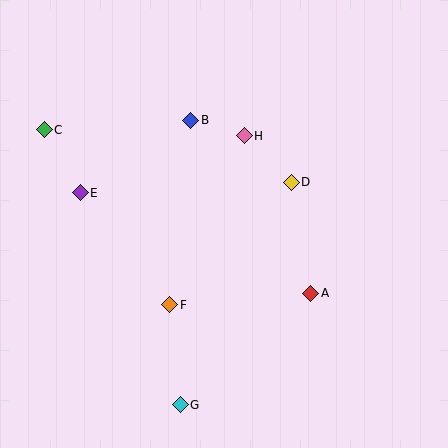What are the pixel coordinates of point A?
Point A is at (311, 293).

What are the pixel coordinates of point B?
Point B is at (190, 120).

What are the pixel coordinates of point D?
Point D is at (291, 182).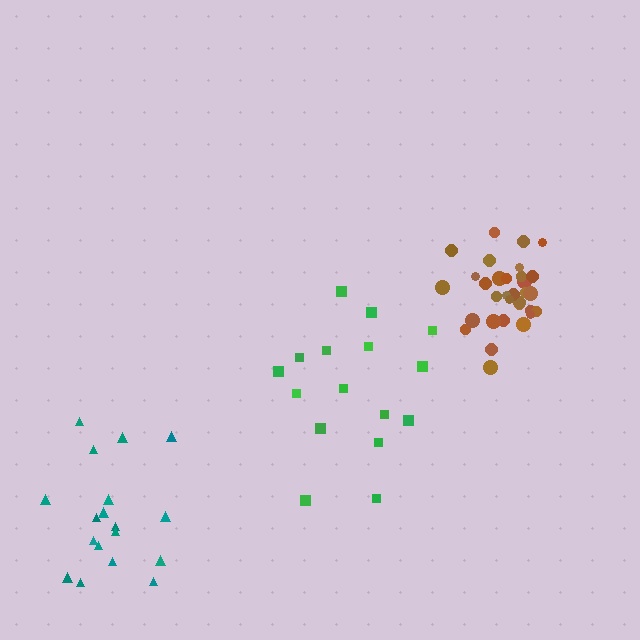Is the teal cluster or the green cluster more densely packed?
Teal.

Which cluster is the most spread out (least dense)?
Green.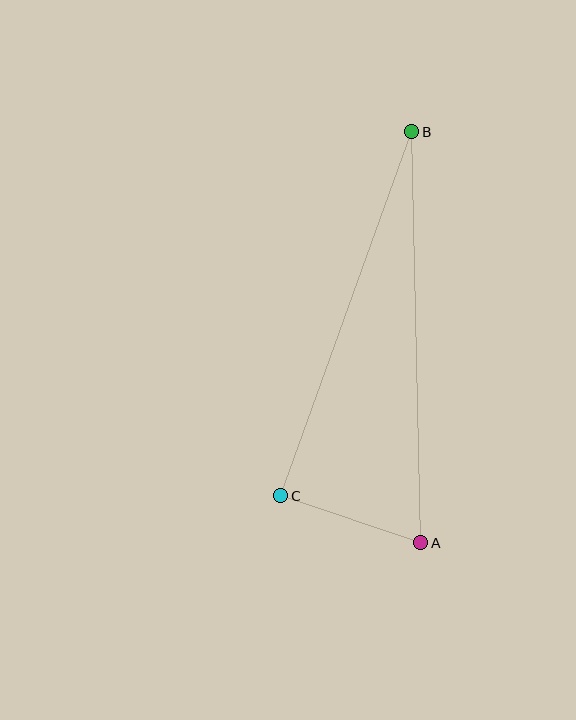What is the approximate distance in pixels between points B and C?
The distance between B and C is approximately 387 pixels.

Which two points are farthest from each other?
Points A and B are farthest from each other.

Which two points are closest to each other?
Points A and C are closest to each other.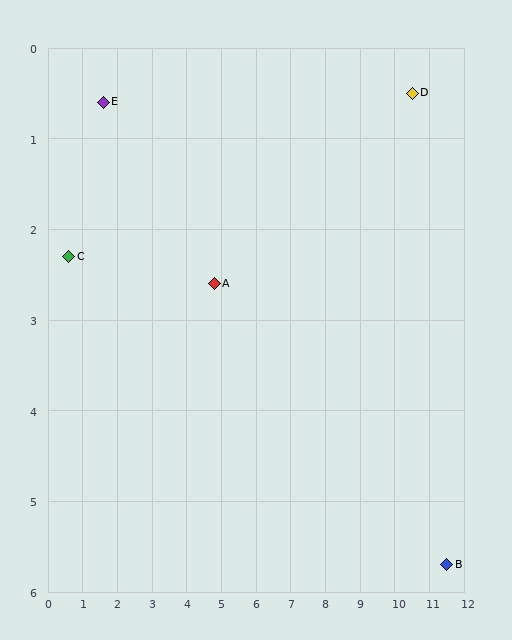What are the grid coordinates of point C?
Point C is at approximately (0.6, 2.3).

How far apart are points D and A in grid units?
Points D and A are about 6.1 grid units apart.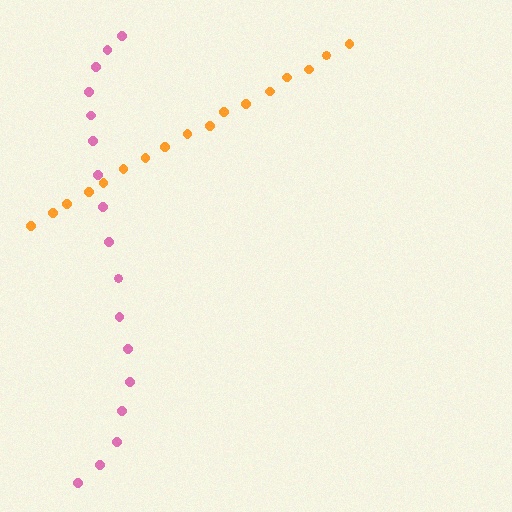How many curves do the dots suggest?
There are 2 distinct paths.